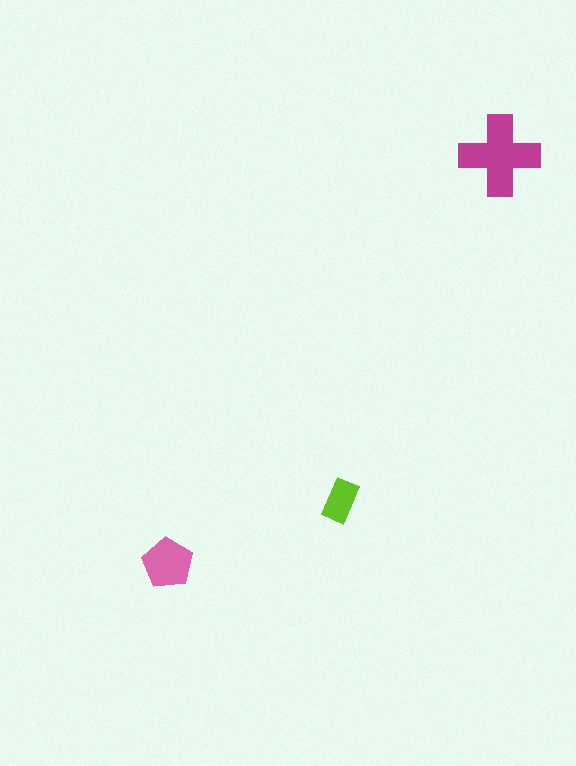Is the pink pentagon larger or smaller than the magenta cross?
Smaller.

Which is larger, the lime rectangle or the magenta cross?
The magenta cross.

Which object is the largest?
The magenta cross.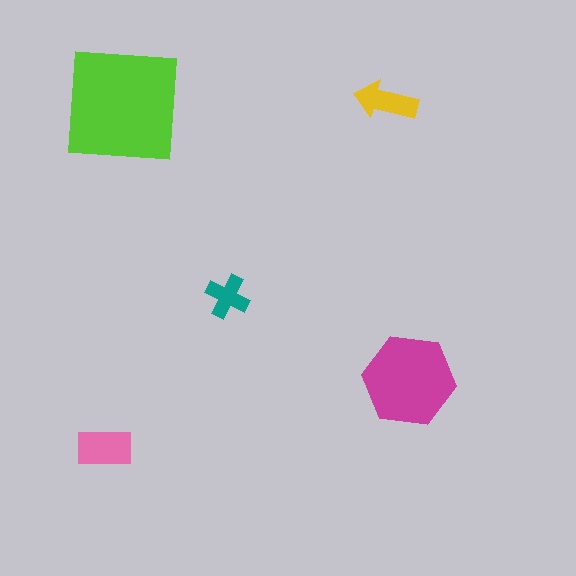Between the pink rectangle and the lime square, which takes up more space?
The lime square.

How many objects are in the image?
There are 5 objects in the image.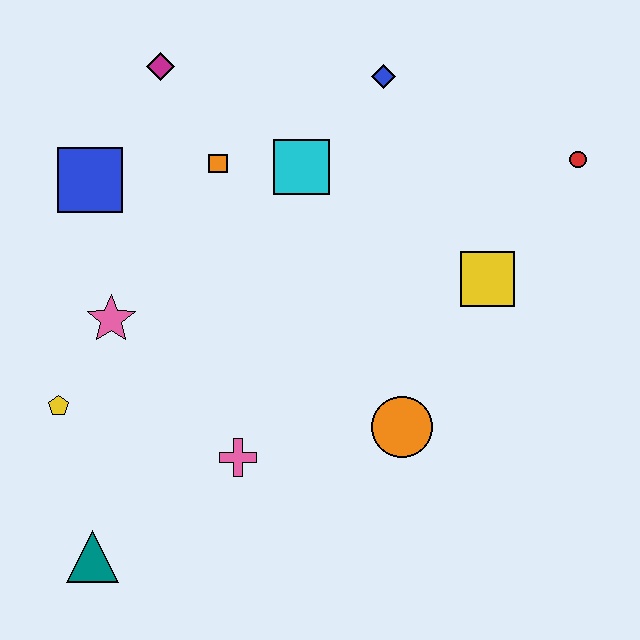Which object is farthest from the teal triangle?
The red circle is farthest from the teal triangle.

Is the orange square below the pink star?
No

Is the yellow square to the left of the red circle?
Yes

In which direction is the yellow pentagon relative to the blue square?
The yellow pentagon is below the blue square.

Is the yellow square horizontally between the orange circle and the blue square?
No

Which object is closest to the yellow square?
The red circle is closest to the yellow square.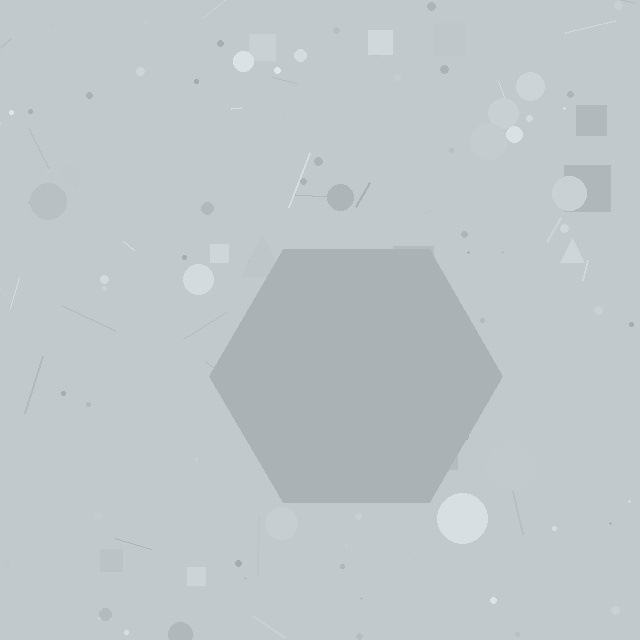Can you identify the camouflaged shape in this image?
The camouflaged shape is a hexagon.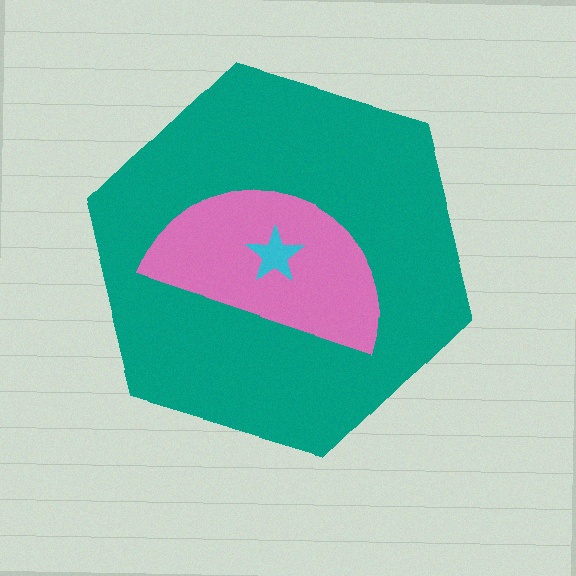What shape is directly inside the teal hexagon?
The pink semicircle.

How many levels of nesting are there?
3.